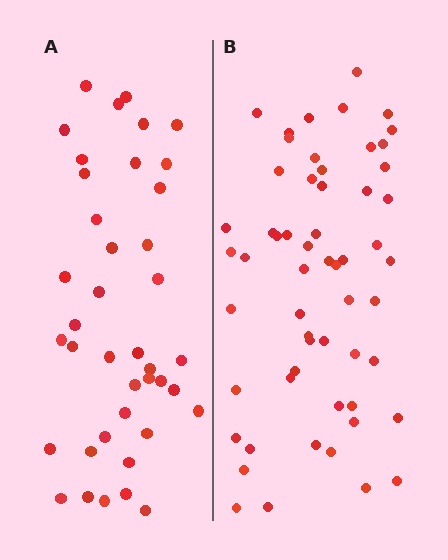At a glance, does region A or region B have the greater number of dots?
Region B (the right region) has more dots.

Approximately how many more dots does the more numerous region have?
Region B has approximately 15 more dots than region A.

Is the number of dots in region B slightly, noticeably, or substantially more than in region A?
Region B has noticeably more, but not dramatically so. The ratio is roughly 1.4 to 1.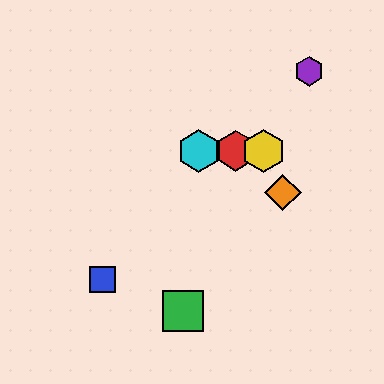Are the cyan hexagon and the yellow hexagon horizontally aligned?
Yes, both are at y≈151.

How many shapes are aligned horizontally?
3 shapes (the red hexagon, the yellow hexagon, the cyan hexagon) are aligned horizontally.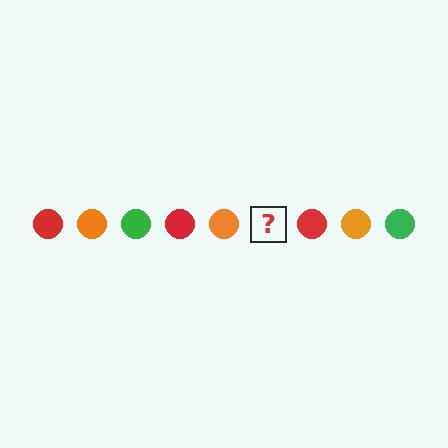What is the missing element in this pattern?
The missing element is a green circle.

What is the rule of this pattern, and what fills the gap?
The rule is that the pattern cycles through red, orange, green circles. The gap should be filled with a green circle.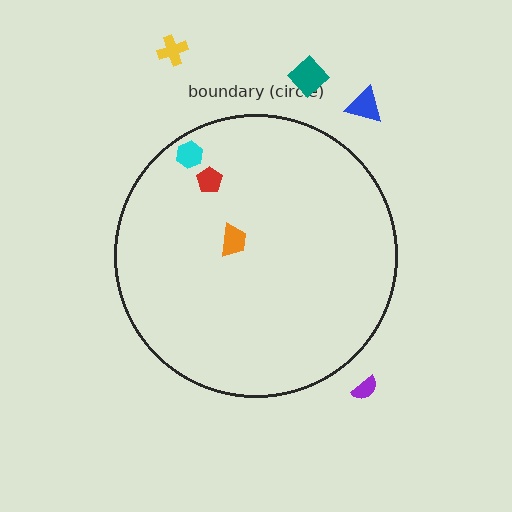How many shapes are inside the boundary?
3 inside, 4 outside.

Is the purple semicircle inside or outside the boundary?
Outside.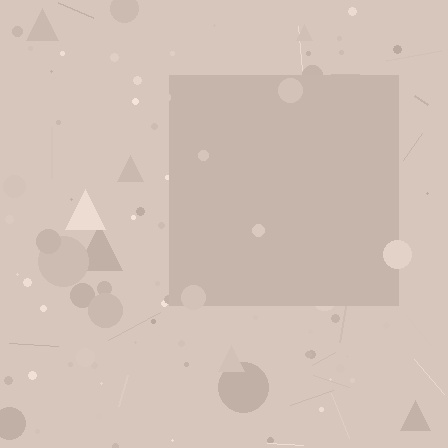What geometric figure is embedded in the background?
A square is embedded in the background.